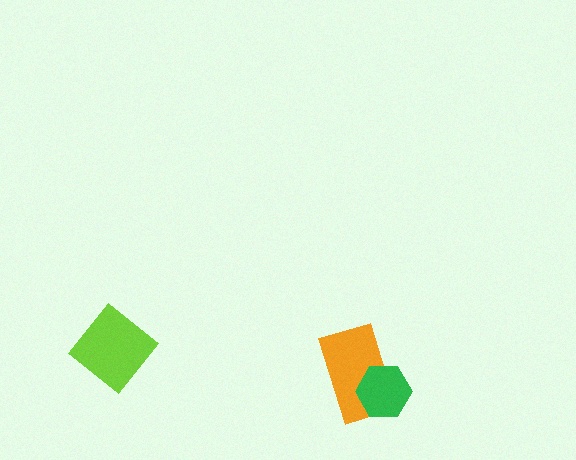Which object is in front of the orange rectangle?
The green hexagon is in front of the orange rectangle.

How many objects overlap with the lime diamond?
0 objects overlap with the lime diamond.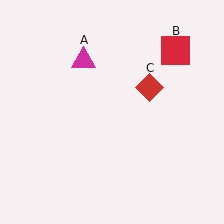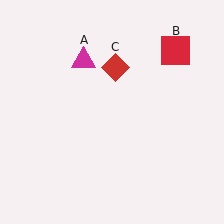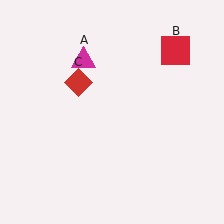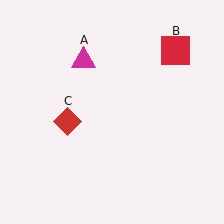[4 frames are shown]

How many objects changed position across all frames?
1 object changed position: red diamond (object C).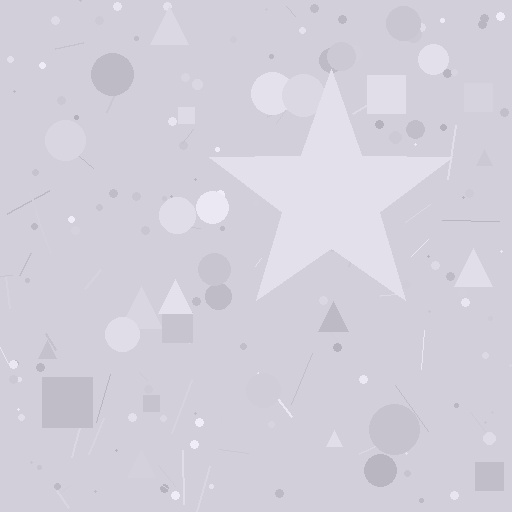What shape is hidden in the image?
A star is hidden in the image.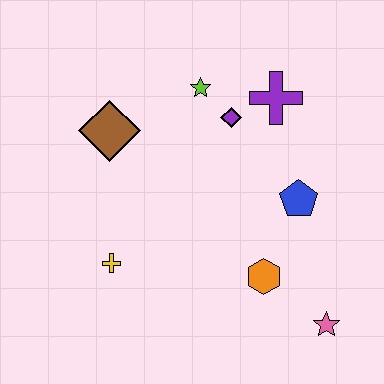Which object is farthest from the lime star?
The pink star is farthest from the lime star.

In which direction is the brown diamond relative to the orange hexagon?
The brown diamond is to the left of the orange hexagon.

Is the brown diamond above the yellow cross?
Yes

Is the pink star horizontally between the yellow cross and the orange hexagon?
No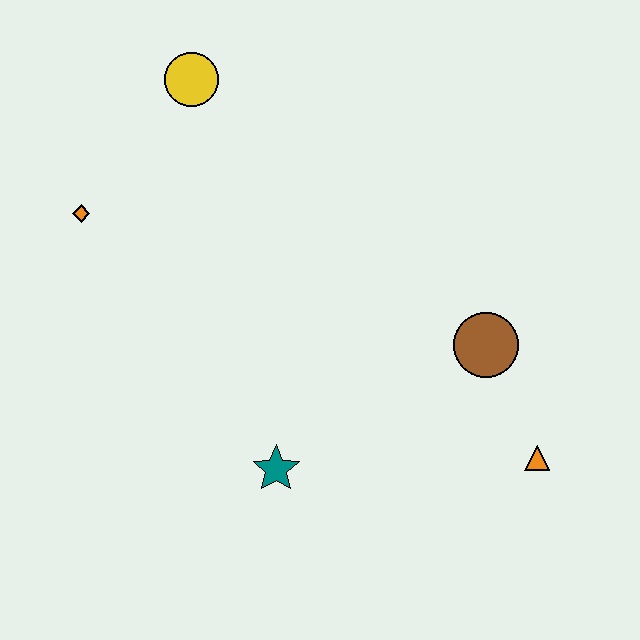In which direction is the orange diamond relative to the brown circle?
The orange diamond is to the left of the brown circle.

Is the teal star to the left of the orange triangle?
Yes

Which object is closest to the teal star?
The brown circle is closest to the teal star.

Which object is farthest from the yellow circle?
The orange triangle is farthest from the yellow circle.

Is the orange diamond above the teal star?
Yes